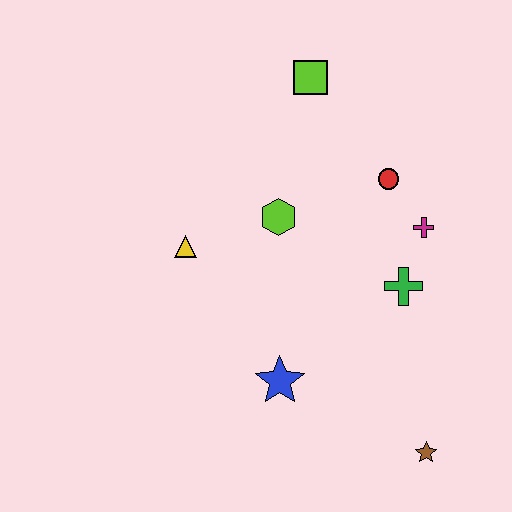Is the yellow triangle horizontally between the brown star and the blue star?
No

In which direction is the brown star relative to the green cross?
The brown star is below the green cross.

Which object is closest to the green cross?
The magenta cross is closest to the green cross.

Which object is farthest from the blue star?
The lime square is farthest from the blue star.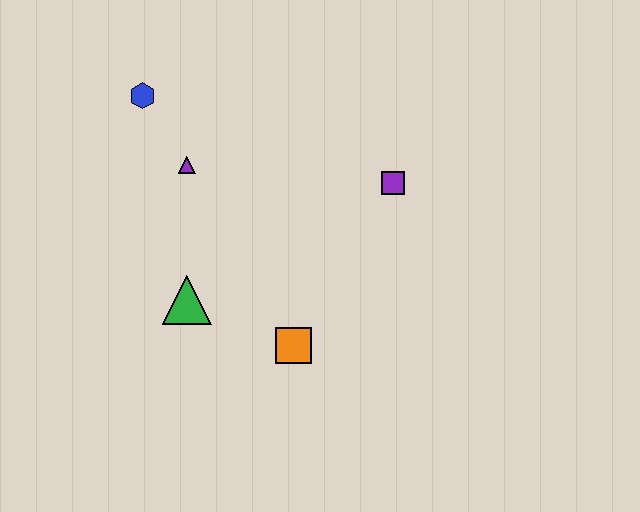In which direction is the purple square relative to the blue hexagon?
The purple square is to the right of the blue hexagon.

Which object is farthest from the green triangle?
The purple square is farthest from the green triangle.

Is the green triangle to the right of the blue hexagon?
Yes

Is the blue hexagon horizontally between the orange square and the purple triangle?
No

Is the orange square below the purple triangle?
Yes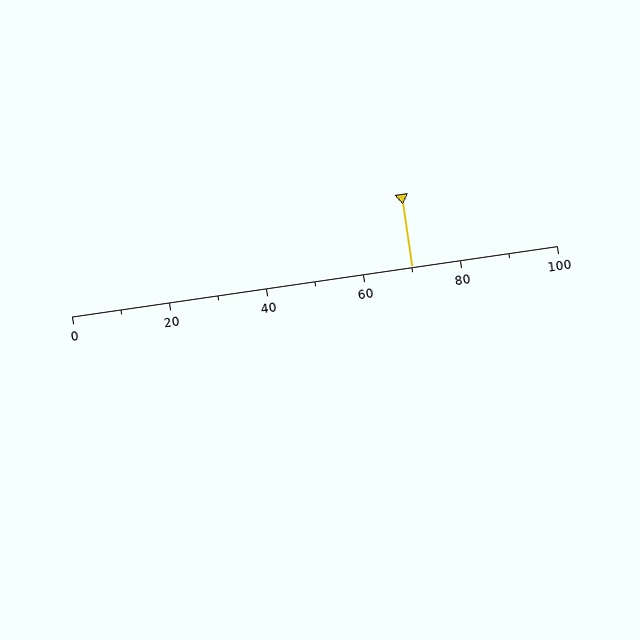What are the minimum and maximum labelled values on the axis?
The axis runs from 0 to 100.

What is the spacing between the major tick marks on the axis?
The major ticks are spaced 20 apart.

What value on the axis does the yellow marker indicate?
The marker indicates approximately 70.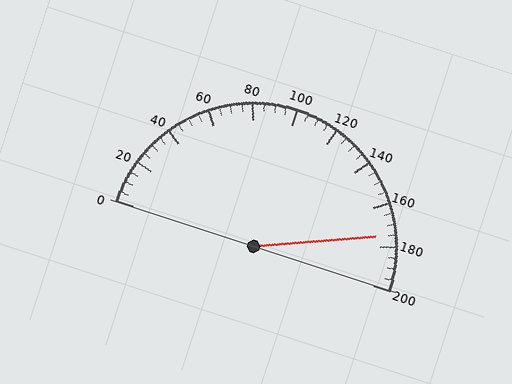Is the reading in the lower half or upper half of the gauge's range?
The reading is in the upper half of the range (0 to 200).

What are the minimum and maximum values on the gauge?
The gauge ranges from 0 to 200.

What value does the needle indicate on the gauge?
The needle indicates approximately 175.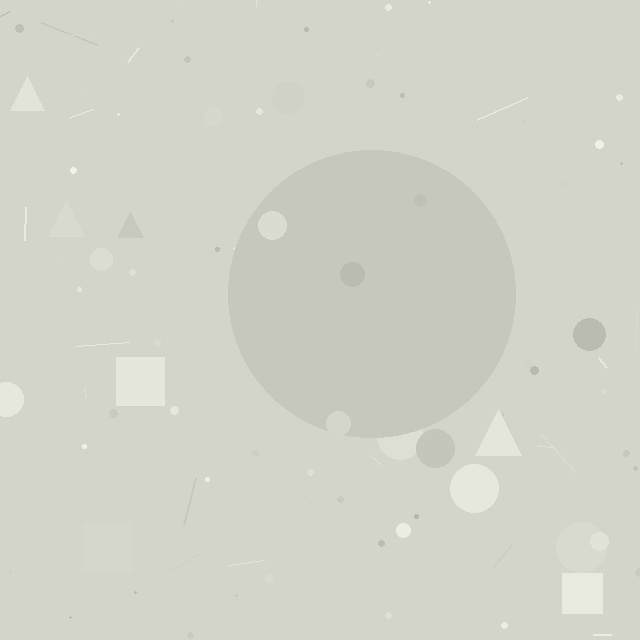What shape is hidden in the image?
A circle is hidden in the image.